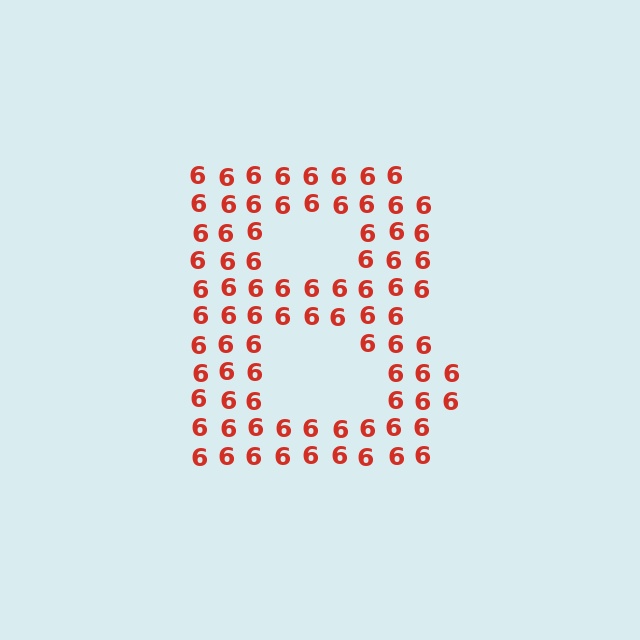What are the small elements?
The small elements are digit 6's.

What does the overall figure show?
The overall figure shows the letter B.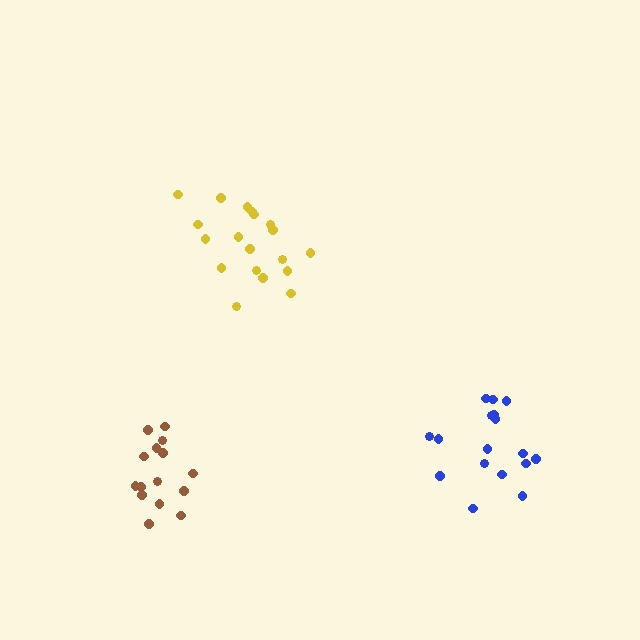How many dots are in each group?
Group 1: 19 dots, Group 2: 15 dots, Group 3: 17 dots (51 total).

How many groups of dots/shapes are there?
There are 3 groups.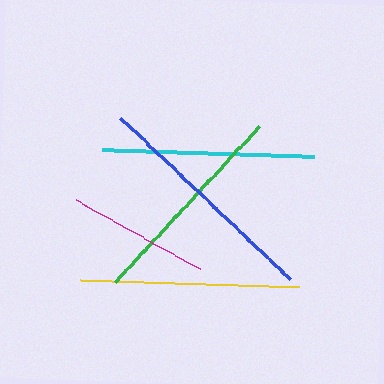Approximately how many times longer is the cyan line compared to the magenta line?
The cyan line is approximately 1.5 times the length of the magenta line.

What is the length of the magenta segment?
The magenta segment is approximately 141 pixels long.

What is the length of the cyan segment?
The cyan segment is approximately 211 pixels long.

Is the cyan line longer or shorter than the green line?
The green line is longer than the cyan line.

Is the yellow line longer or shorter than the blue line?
The blue line is longer than the yellow line.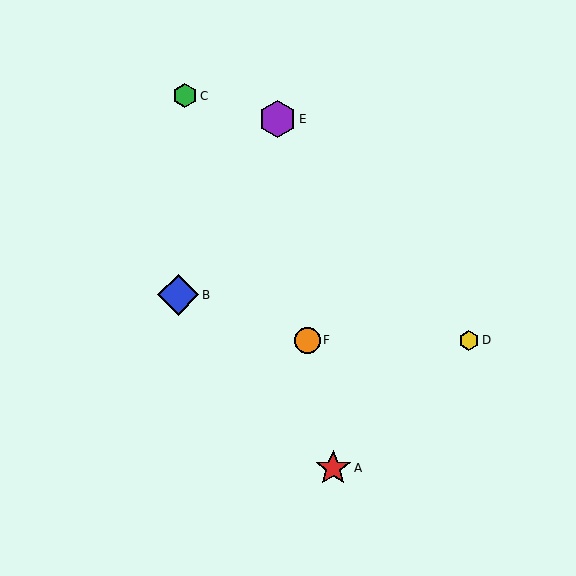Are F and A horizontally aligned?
No, F is at y≈340 and A is at y≈468.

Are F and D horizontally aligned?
Yes, both are at y≈340.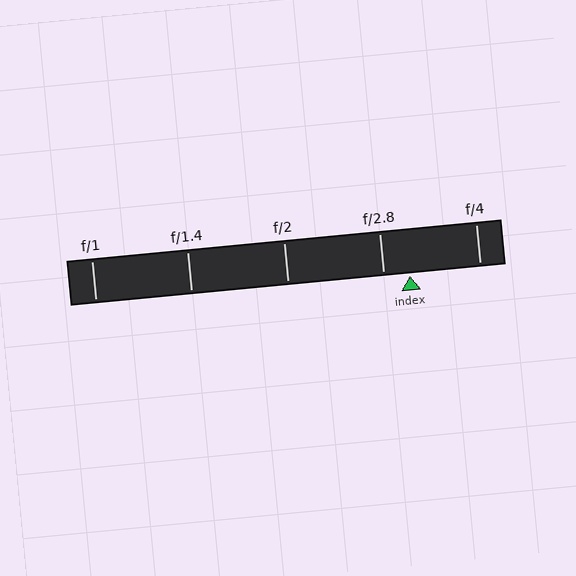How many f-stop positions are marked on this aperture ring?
There are 5 f-stop positions marked.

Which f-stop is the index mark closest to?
The index mark is closest to f/2.8.